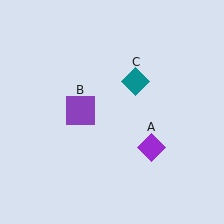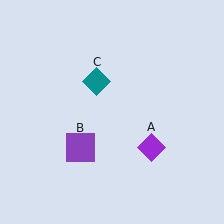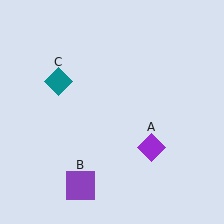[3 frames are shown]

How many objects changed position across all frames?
2 objects changed position: purple square (object B), teal diamond (object C).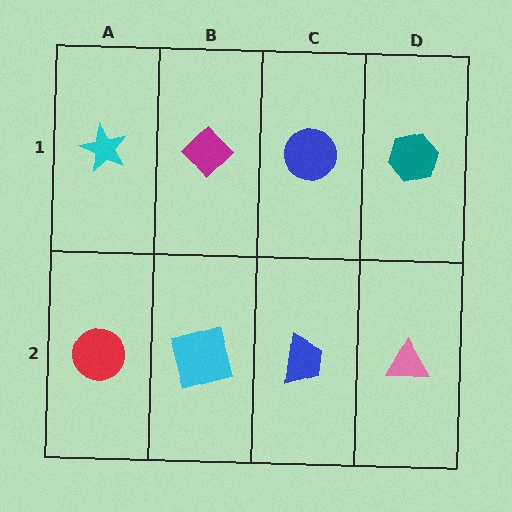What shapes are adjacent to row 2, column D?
A teal hexagon (row 1, column D), a blue trapezoid (row 2, column C).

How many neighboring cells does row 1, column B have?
3.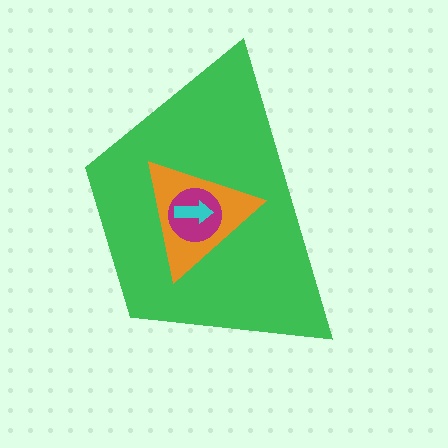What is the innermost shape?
The cyan arrow.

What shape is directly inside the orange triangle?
The magenta circle.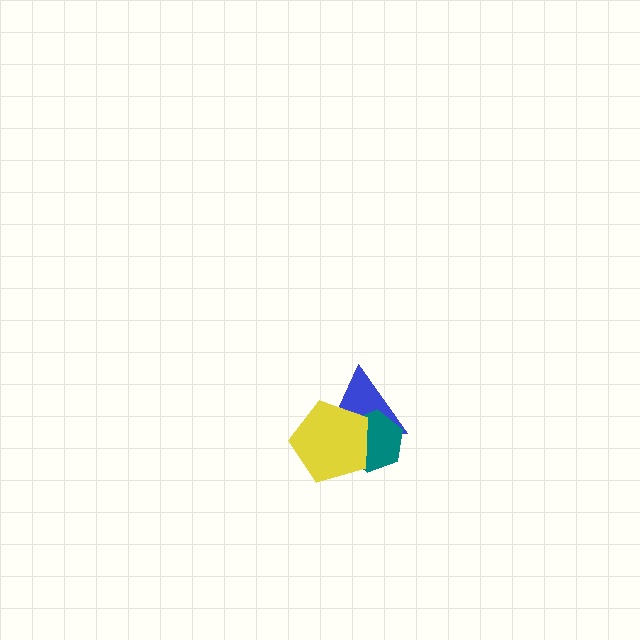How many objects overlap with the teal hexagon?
2 objects overlap with the teal hexagon.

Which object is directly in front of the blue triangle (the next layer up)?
The teal hexagon is directly in front of the blue triangle.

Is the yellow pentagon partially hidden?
No, no other shape covers it.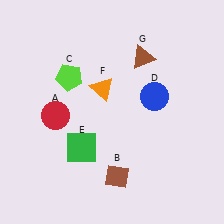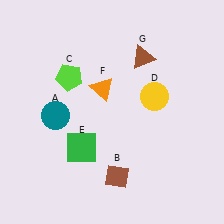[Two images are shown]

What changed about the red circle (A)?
In Image 1, A is red. In Image 2, it changed to teal.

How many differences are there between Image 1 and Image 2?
There are 2 differences between the two images.